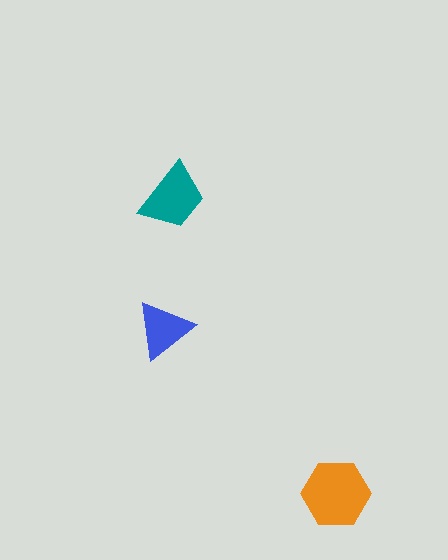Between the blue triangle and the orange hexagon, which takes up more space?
The orange hexagon.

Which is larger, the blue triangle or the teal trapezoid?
The teal trapezoid.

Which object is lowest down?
The orange hexagon is bottommost.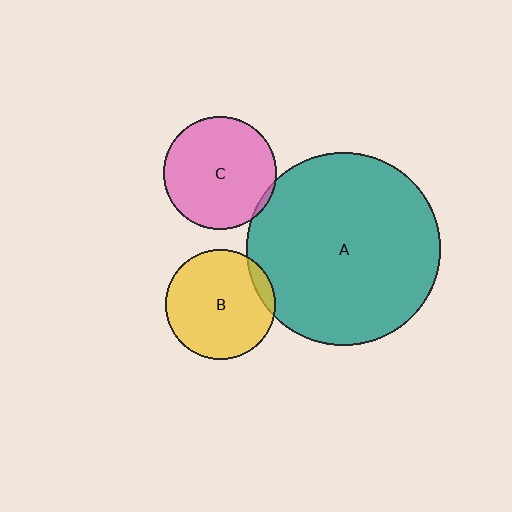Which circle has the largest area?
Circle A (teal).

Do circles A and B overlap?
Yes.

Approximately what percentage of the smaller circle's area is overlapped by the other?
Approximately 10%.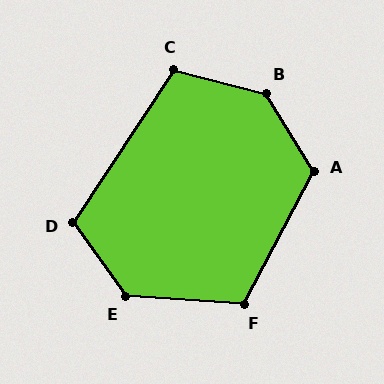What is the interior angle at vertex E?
Approximately 130 degrees (obtuse).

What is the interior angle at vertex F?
Approximately 114 degrees (obtuse).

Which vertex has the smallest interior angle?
C, at approximately 110 degrees.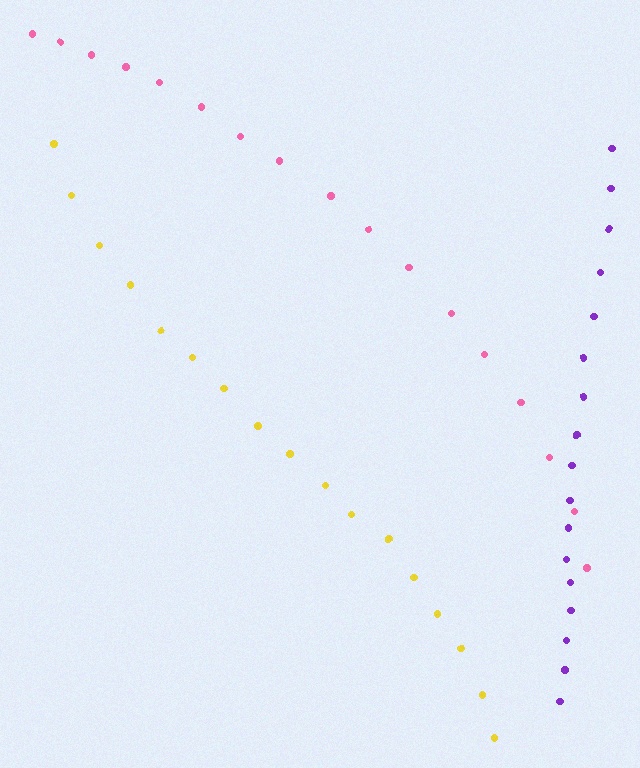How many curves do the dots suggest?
There are 3 distinct paths.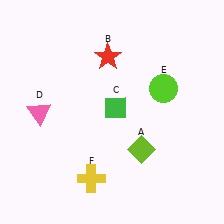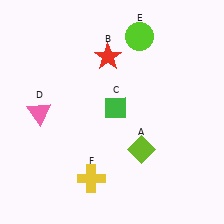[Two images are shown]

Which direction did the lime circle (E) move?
The lime circle (E) moved up.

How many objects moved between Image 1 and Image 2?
1 object moved between the two images.